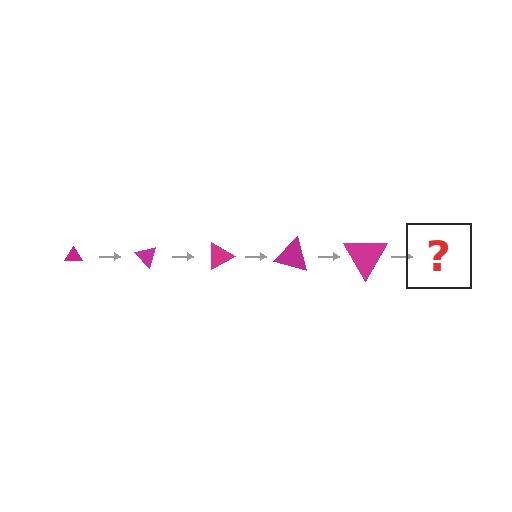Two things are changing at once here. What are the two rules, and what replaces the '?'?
The two rules are that the triangle grows larger each step and it rotates 45 degrees each step. The '?' should be a triangle, larger than the previous one and rotated 225 degrees from the start.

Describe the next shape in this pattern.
It should be a triangle, larger than the previous one and rotated 225 degrees from the start.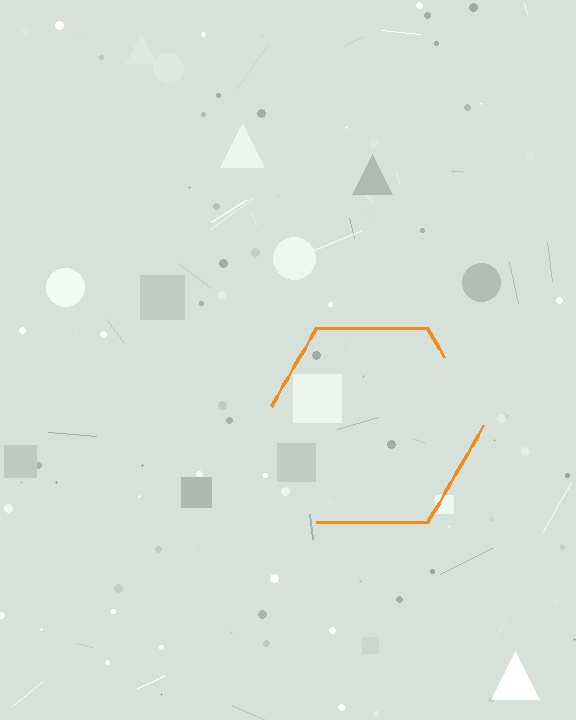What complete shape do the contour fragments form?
The contour fragments form a hexagon.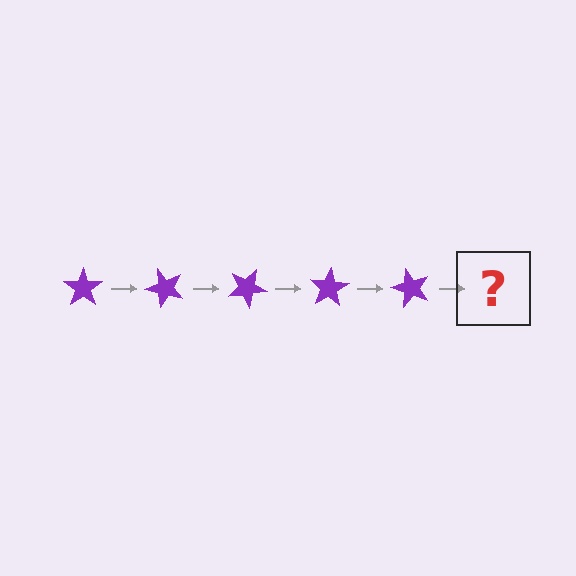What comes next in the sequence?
The next element should be a purple star rotated 250 degrees.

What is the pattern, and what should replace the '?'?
The pattern is that the star rotates 50 degrees each step. The '?' should be a purple star rotated 250 degrees.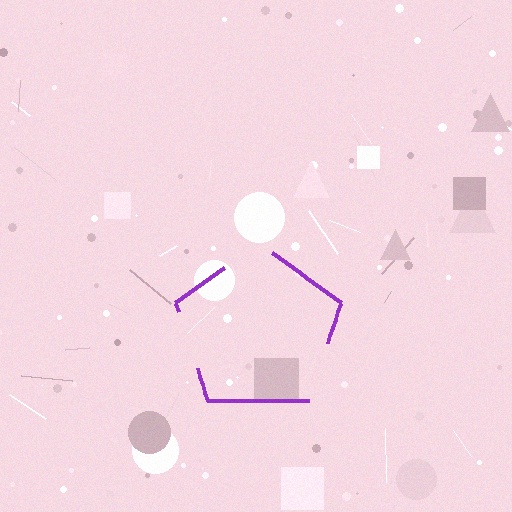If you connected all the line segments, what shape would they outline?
They would outline a pentagon.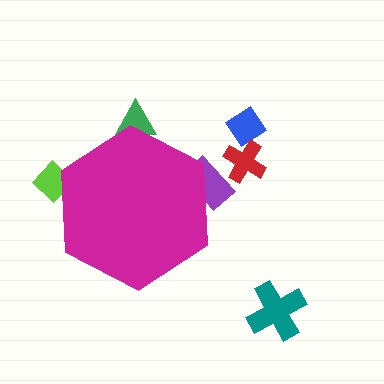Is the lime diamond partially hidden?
Yes, the lime diamond is partially hidden behind the magenta hexagon.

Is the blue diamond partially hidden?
No, the blue diamond is fully visible.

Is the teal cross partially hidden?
No, the teal cross is fully visible.